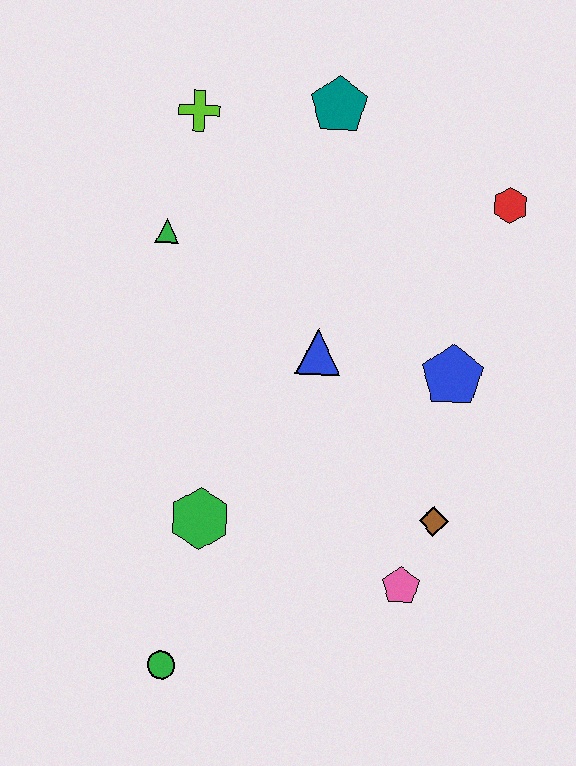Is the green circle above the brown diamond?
No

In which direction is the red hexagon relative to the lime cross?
The red hexagon is to the right of the lime cross.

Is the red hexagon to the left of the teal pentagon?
No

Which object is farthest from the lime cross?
The green circle is farthest from the lime cross.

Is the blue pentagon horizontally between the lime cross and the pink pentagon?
No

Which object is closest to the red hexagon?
The blue pentagon is closest to the red hexagon.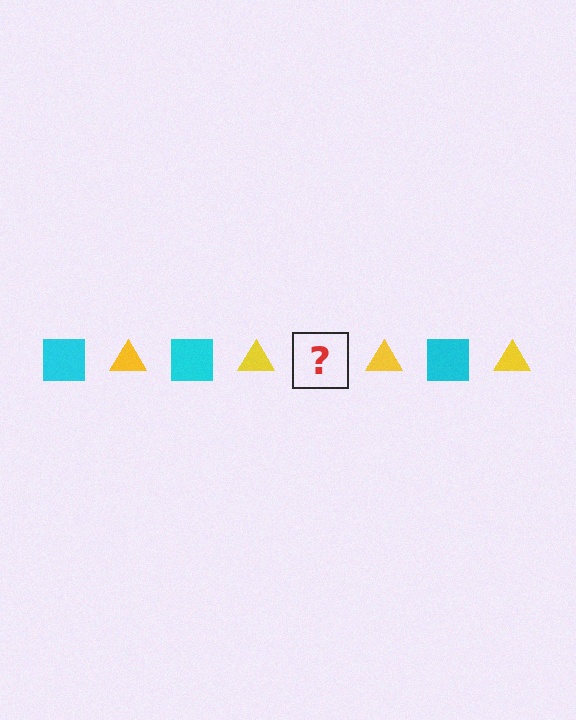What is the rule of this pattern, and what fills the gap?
The rule is that the pattern alternates between cyan square and yellow triangle. The gap should be filled with a cyan square.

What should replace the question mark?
The question mark should be replaced with a cyan square.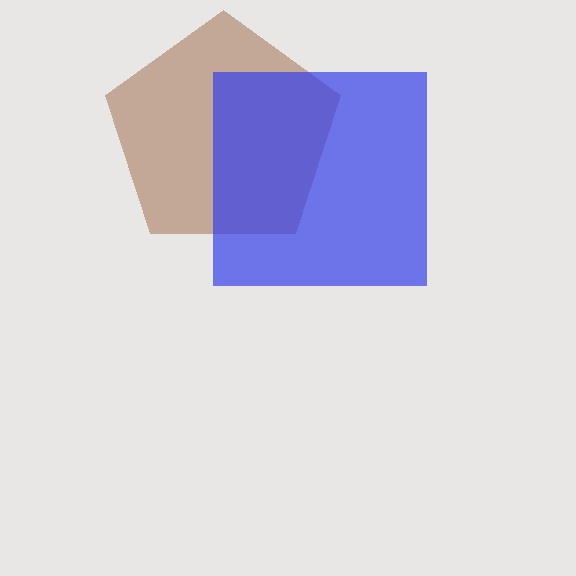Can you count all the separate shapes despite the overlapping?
Yes, there are 2 separate shapes.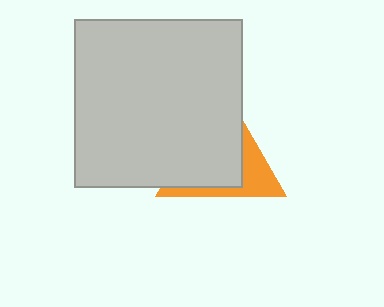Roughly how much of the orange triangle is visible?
A small part of it is visible (roughly 33%).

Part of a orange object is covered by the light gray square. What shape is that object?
It is a triangle.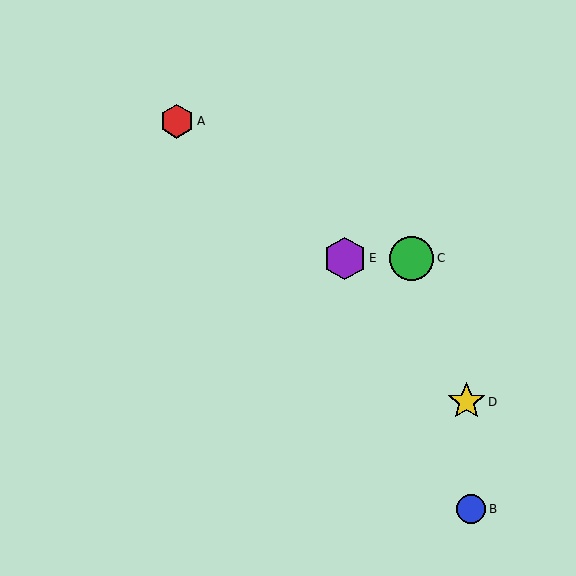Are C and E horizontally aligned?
Yes, both are at y≈258.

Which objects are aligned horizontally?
Objects C, E are aligned horizontally.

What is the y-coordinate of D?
Object D is at y≈402.